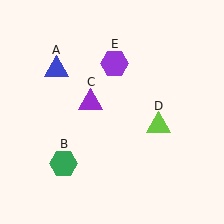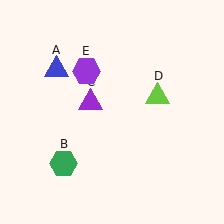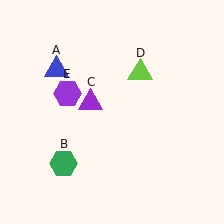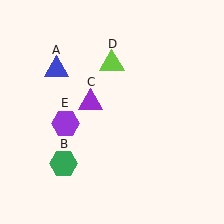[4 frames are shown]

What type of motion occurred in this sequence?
The lime triangle (object D), purple hexagon (object E) rotated counterclockwise around the center of the scene.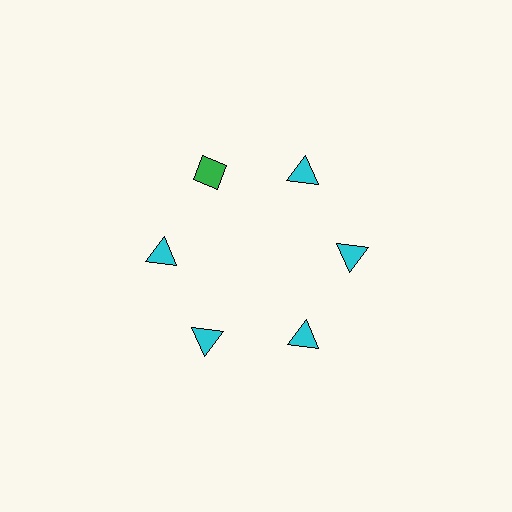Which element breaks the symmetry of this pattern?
The green diamond at roughly the 11 o'clock position breaks the symmetry. All other shapes are cyan triangles.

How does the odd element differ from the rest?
It differs in both color (green instead of cyan) and shape (diamond instead of triangle).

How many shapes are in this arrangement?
There are 6 shapes arranged in a ring pattern.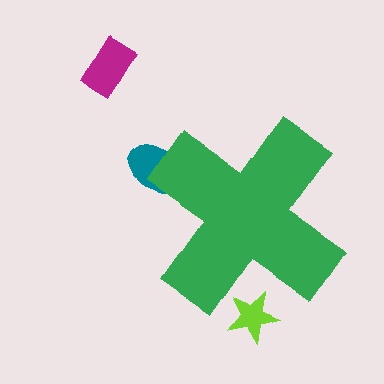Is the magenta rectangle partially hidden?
No, the magenta rectangle is fully visible.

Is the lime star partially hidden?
Yes, the lime star is partially hidden behind the green cross.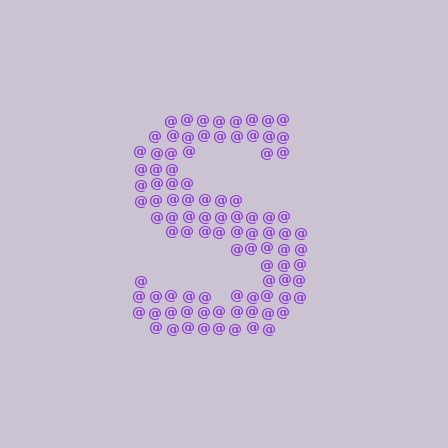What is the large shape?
The large shape is the letter S.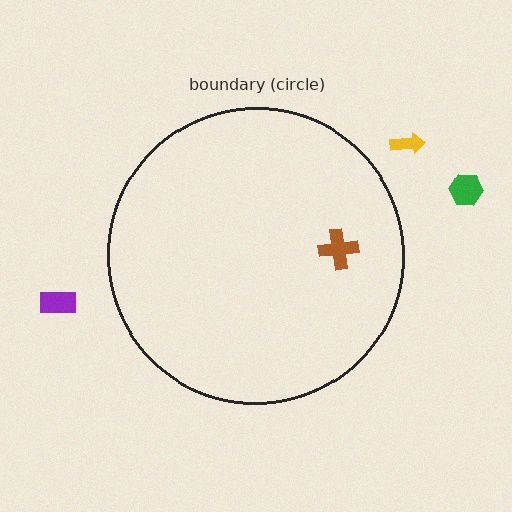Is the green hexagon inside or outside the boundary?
Outside.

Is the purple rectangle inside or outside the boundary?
Outside.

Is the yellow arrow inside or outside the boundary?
Outside.